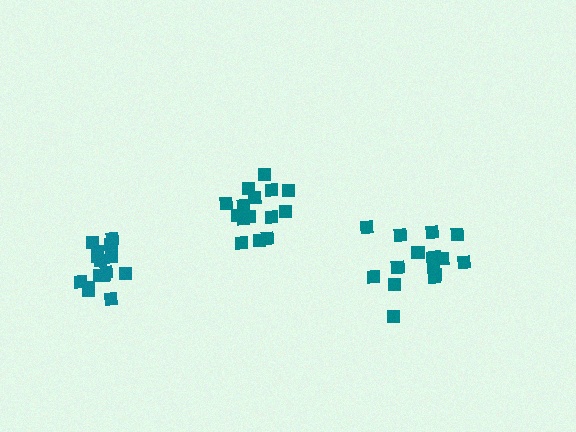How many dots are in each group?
Group 1: 16 dots, Group 2: 16 dots, Group 3: 15 dots (47 total).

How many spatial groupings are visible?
There are 3 spatial groupings.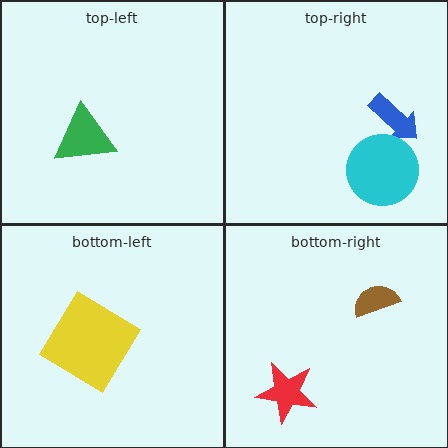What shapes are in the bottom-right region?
The brown semicircle, the red star.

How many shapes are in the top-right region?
2.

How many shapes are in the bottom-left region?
1.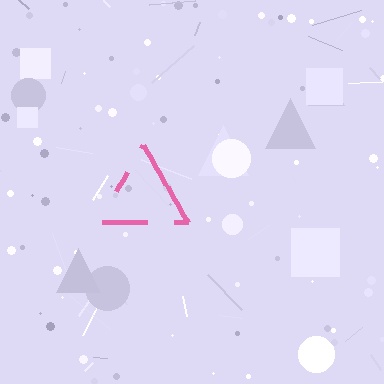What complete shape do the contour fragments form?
The contour fragments form a triangle.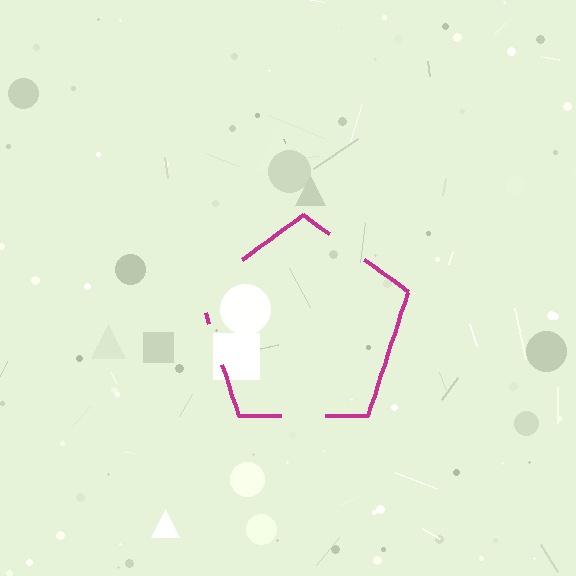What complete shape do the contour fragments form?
The contour fragments form a pentagon.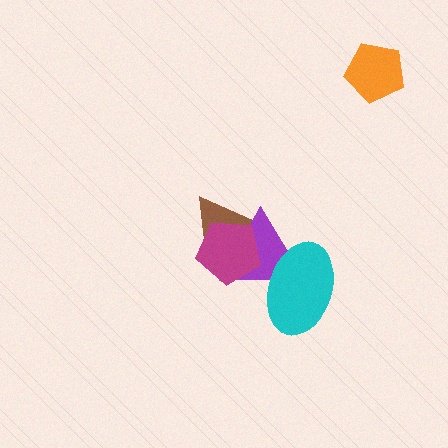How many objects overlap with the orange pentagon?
0 objects overlap with the orange pentagon.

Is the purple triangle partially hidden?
Yes, it is partially covered by another shape.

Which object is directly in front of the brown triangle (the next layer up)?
The purple triangle is directly in front of the brown triangle.